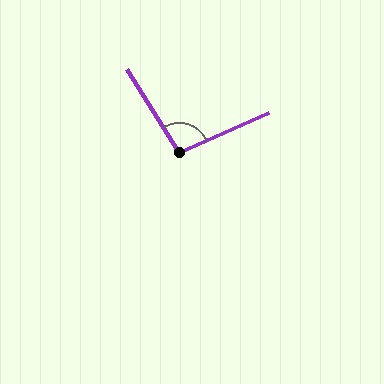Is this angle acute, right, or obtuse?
It is obtuse.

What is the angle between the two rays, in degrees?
Approximately 99 degrees.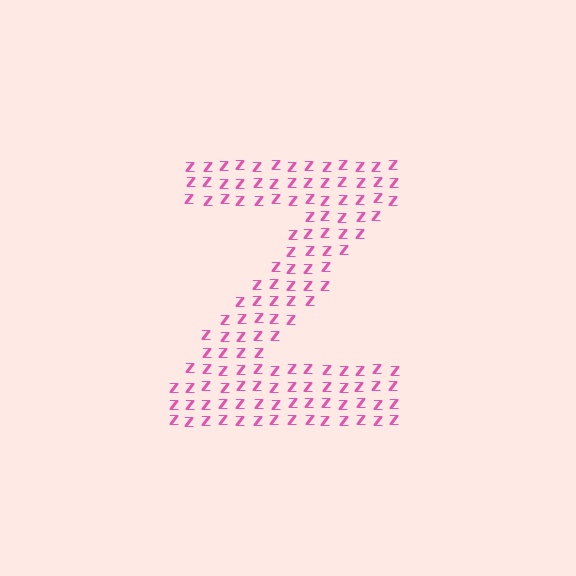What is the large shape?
The large shape is the letter Z.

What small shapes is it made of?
It is made of small letter Z's.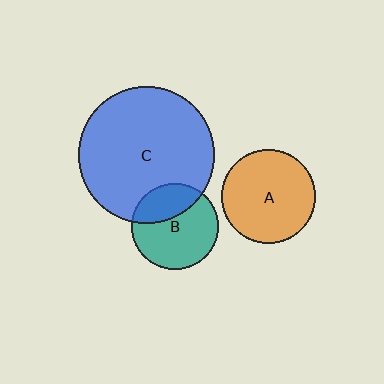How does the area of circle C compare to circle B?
Approximately 2.5 times.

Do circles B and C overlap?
Yes.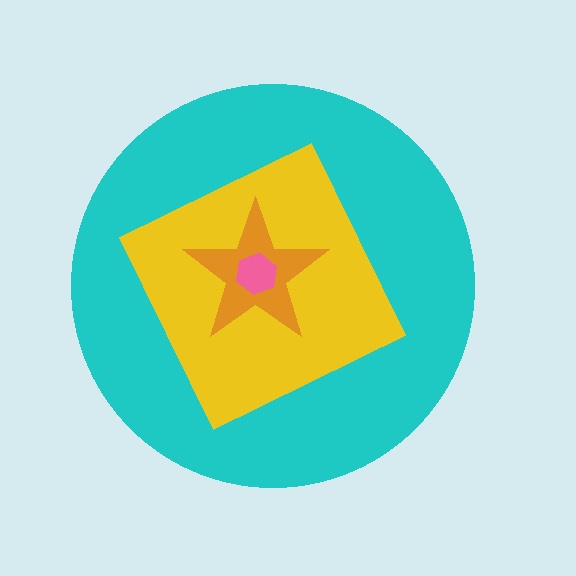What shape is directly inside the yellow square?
The orange star.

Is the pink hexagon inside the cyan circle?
Yes.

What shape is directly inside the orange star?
The pink hexagon.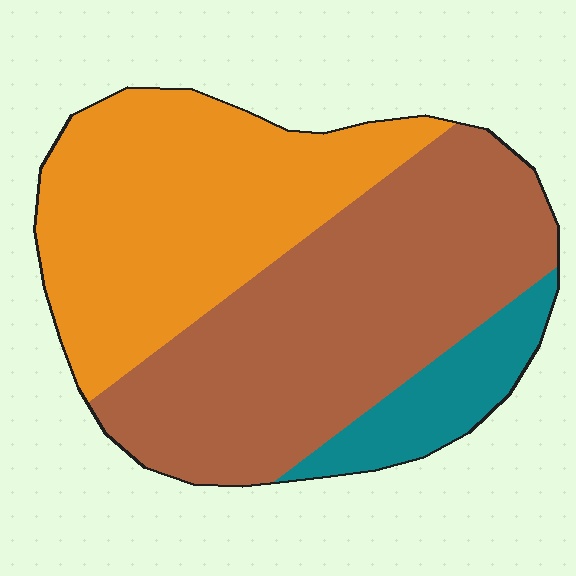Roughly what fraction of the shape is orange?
Orange covers 40% of the shape.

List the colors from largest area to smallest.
From largest to smallest: brown, orange, teal.